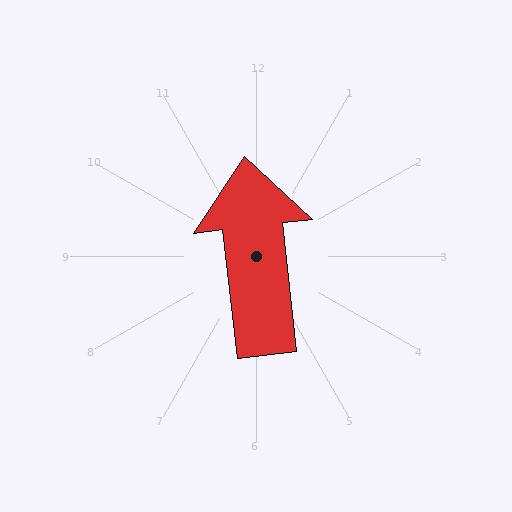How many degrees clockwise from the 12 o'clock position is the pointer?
Approximately 354 degrees.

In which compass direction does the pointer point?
North.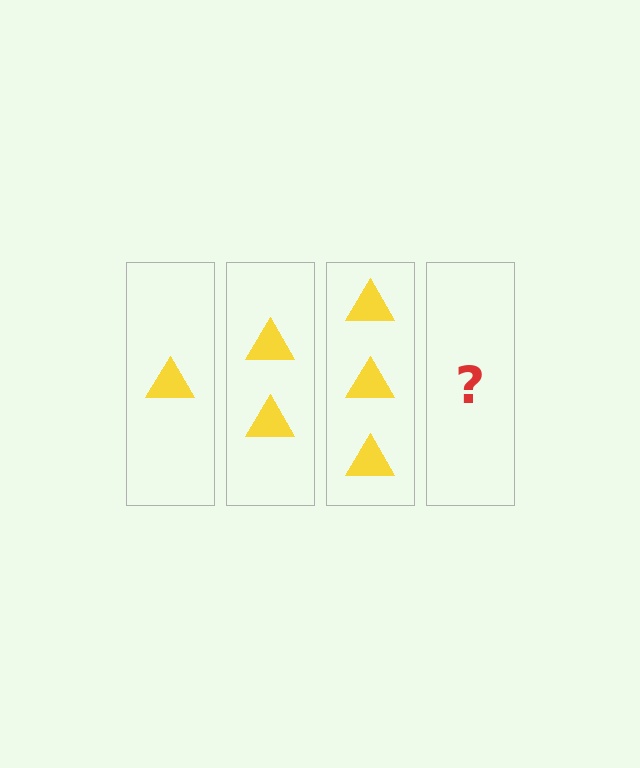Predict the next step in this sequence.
The next step is 4 triangles.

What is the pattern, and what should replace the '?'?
The pattern is that each step adds one more triangle. The '?' should be 4 triangles.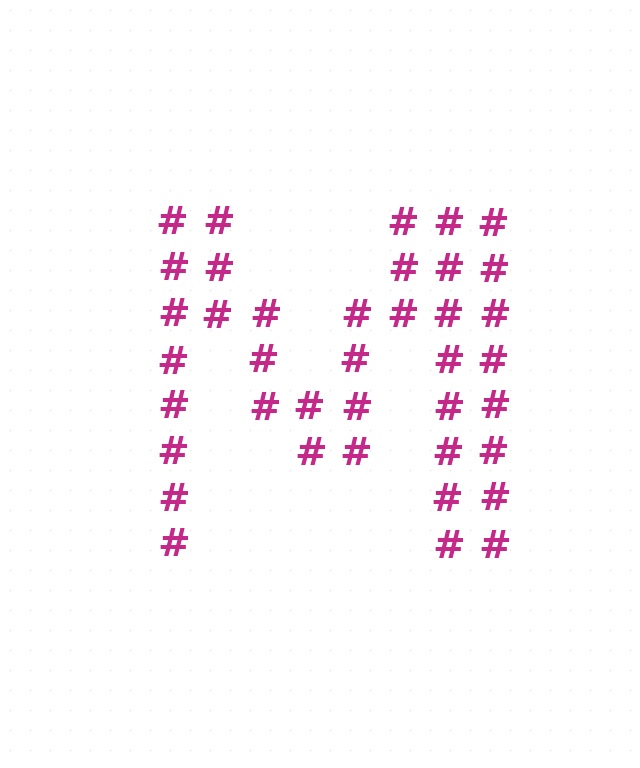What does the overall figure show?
The overall figure shows the letter M.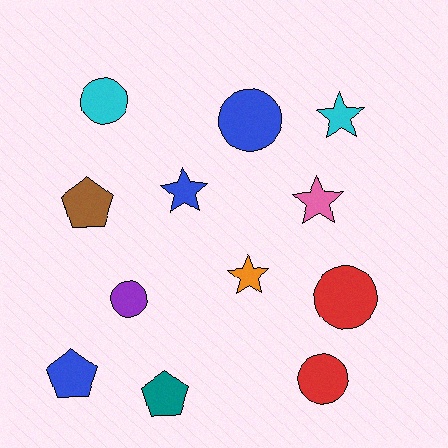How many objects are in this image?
There are 12 objects.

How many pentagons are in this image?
There are 3 pentagons.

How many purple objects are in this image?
There is 1 purple object.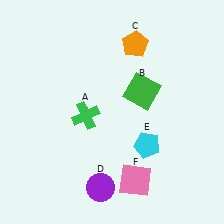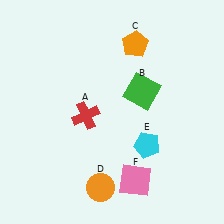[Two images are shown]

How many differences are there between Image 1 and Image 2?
There are 2 differences between the two images.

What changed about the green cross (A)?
In Image 1, A is green. In Image 2, it changed to red.